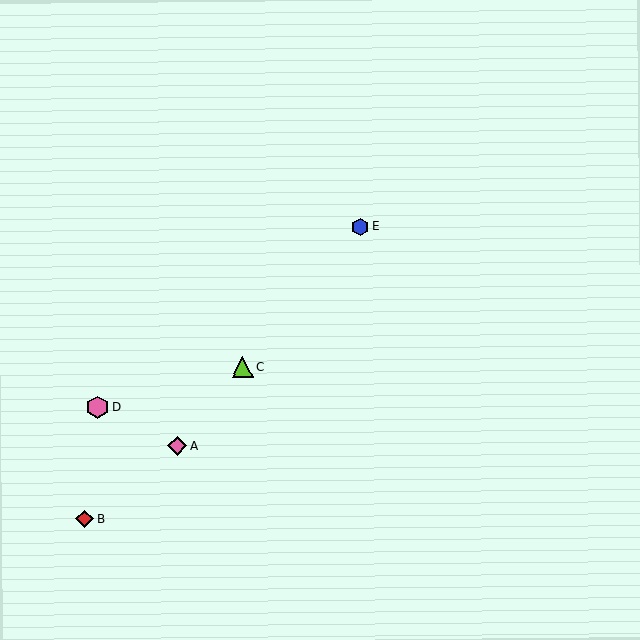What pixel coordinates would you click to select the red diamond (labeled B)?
Click at (85, 519) to select the red diamond B.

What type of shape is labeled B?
Shape B is a red diamond.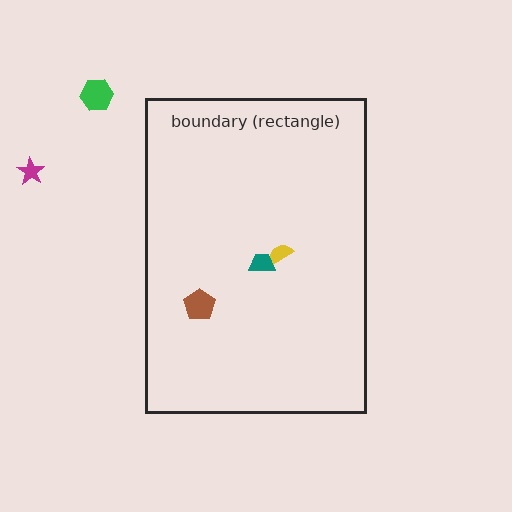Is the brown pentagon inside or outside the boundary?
Inside.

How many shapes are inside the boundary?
3 inside, 2 outside.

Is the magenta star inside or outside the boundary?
Outside.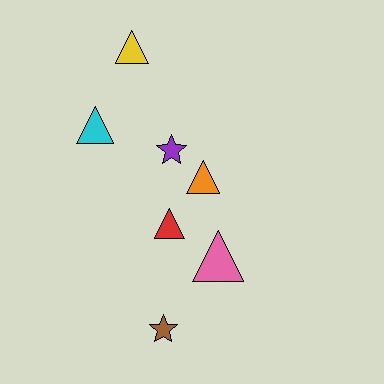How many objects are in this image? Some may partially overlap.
There are 7 objects.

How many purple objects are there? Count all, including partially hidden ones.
There is 1 purple object.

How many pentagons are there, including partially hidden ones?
There are no pentagons.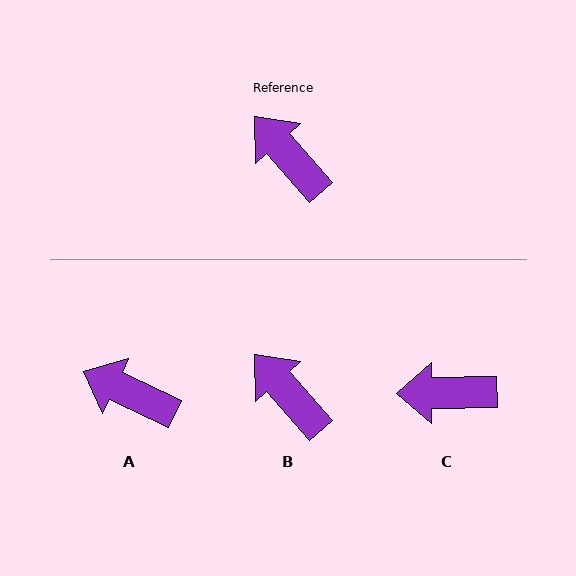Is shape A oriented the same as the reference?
No, it is off by about 23 degrees.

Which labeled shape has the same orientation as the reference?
B.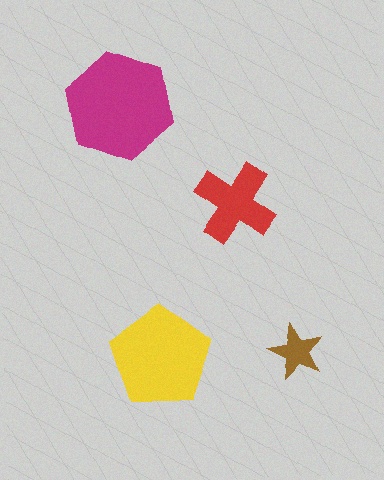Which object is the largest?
The magenta hexagon.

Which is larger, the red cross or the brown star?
The red cross.